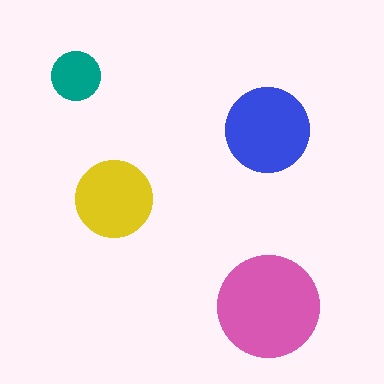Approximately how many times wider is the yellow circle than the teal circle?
About 1.5 times wider.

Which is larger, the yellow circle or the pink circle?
The pink one.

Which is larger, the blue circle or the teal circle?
The blue one.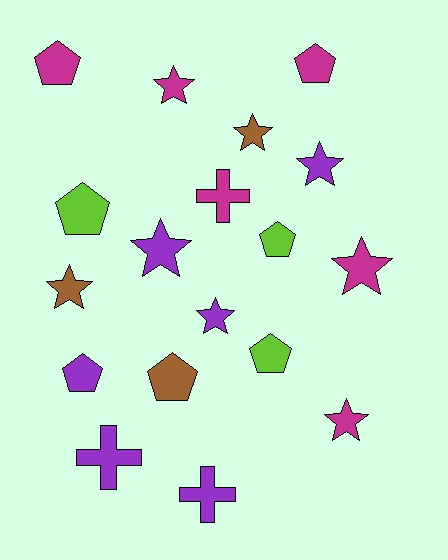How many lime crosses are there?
There are no lime crosses.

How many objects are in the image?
There are 18 objects.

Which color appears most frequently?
Magenta, with 6 objects.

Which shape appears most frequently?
Star, with 8 objects.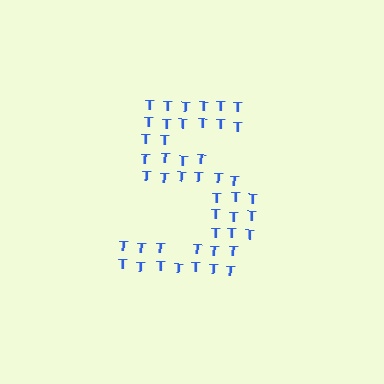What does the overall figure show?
The overall figure shows the digit 5.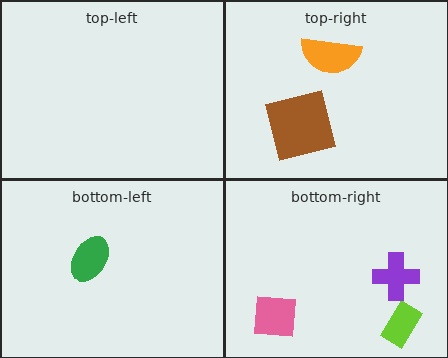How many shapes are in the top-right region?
2.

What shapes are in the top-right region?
The brown square, the orange semicircle.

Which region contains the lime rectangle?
The bottom-right region.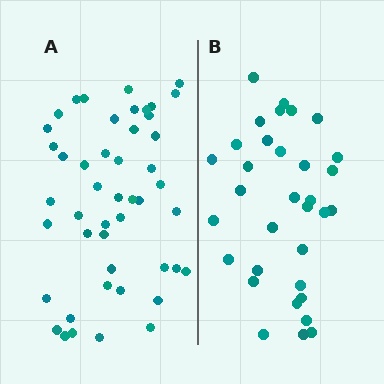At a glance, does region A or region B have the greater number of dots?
Region A (the left region) has more dots.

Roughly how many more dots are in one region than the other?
Region A has approximately 15 more dots than region B.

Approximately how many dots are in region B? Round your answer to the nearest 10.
About 30 dots. (The exact count is 33, which rounds to 30.)